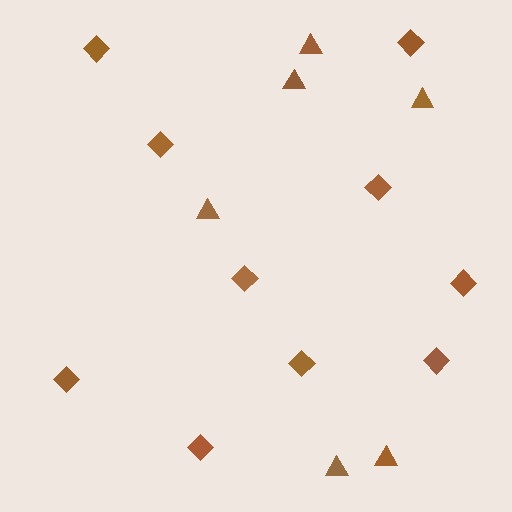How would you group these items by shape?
There are 2 groups: one group of triangles (6) and one group of diamonds (10).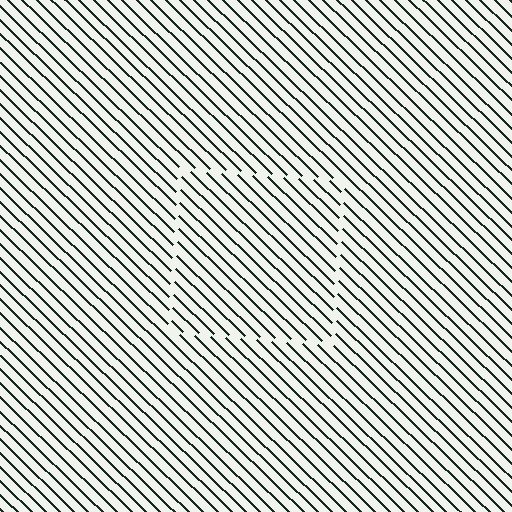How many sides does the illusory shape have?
4 sides — the line-ends trace a square.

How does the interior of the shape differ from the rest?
The interior of the shape contains the same grating, shifted by half a period — the contour is defined by the phase discontinuity where line-ends from the inner and outer gratings abut.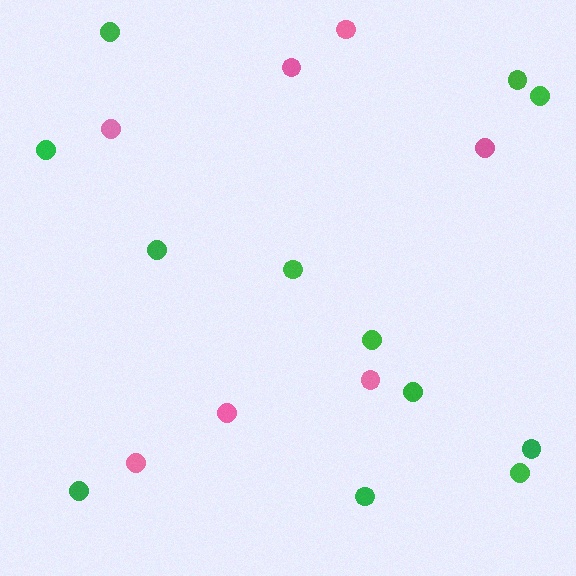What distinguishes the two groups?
There are 2 groups: one group of green circles (12) and one group of pink circles (7).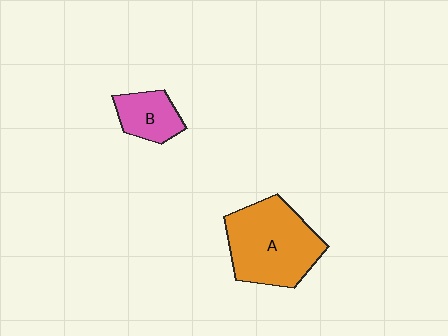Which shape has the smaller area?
Shape B (pink).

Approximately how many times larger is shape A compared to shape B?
Approximately 2.4 times.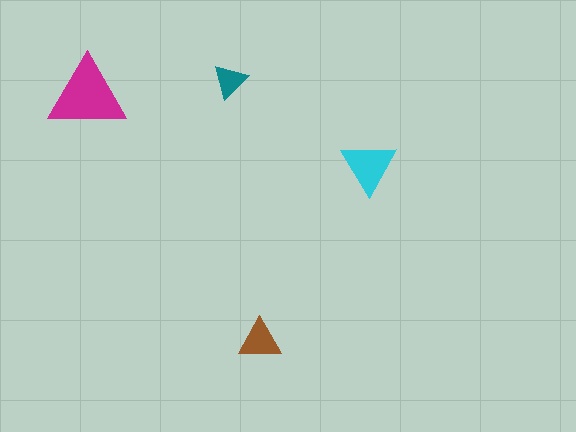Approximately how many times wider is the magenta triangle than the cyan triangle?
About 1.5 times wider.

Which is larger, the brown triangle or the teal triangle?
The brown one.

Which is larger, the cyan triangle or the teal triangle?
The cyan one.